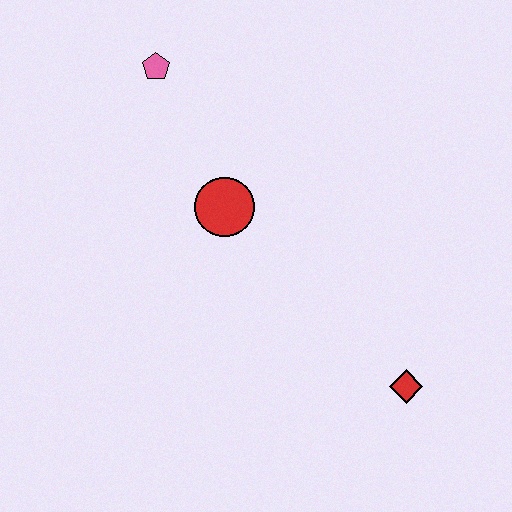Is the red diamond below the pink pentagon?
Yes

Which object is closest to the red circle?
The pink pentagon is closest to the red circle.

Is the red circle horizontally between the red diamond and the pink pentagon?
Yes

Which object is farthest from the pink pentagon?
The red diamond is farthest from the pink pentagon.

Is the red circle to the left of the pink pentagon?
No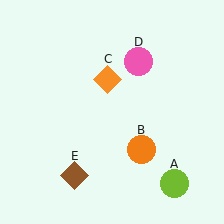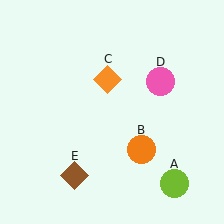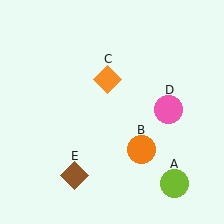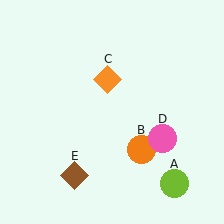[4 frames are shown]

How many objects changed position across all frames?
1 object changed position: pink circle (object D).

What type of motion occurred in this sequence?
The pink circle (object D) rotated clockwise around the center of the scene.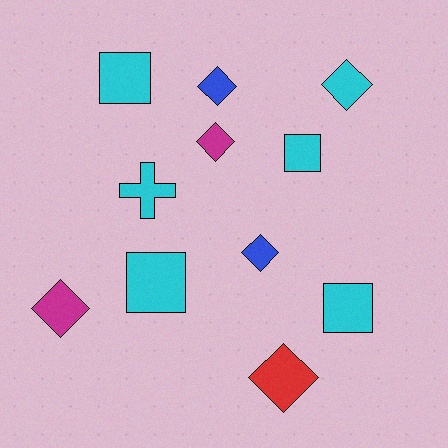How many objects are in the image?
There are 11 objects.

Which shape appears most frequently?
Diamond, with 6 objects.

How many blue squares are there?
There are no blue squares.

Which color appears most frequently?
Cyan, with 6 objects.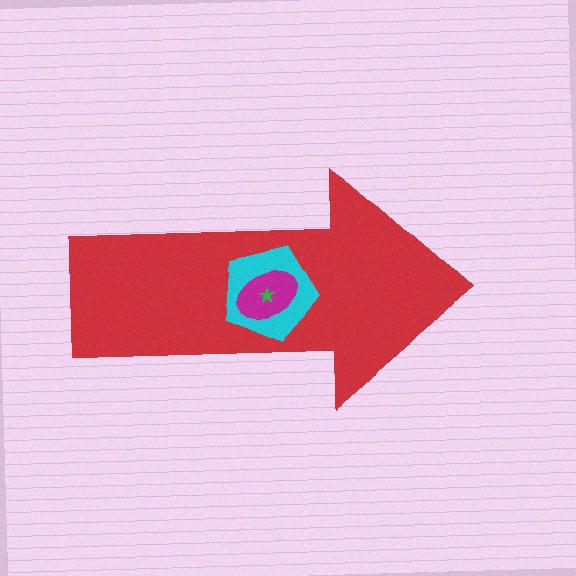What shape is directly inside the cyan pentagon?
The magenta ellipse.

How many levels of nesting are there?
4.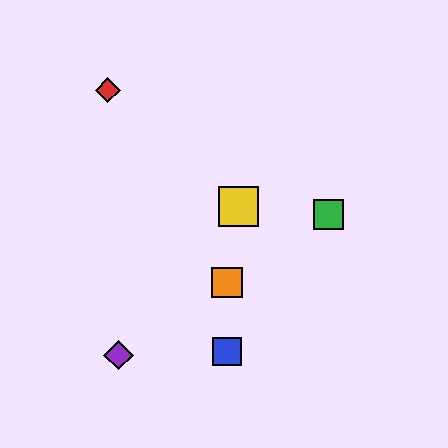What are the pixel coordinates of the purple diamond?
The purple diamond is at (118, 355).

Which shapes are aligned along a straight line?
The green square, the purple diamond, the orange square are aligned along a straight line.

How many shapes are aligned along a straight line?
3 shapes (the green square, the purple diamond, the orange square) are aligned along a straight line.